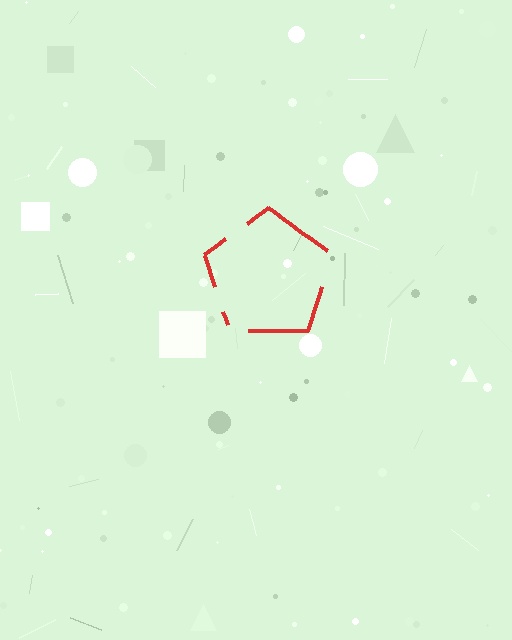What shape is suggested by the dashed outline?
The dashed outline suggests a pentagon.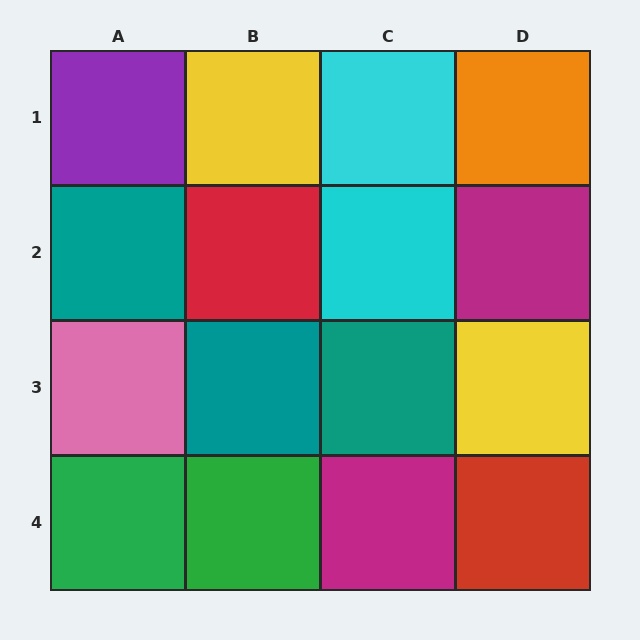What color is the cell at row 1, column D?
Orange.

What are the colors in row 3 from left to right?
Pink, teal, teal, yellow.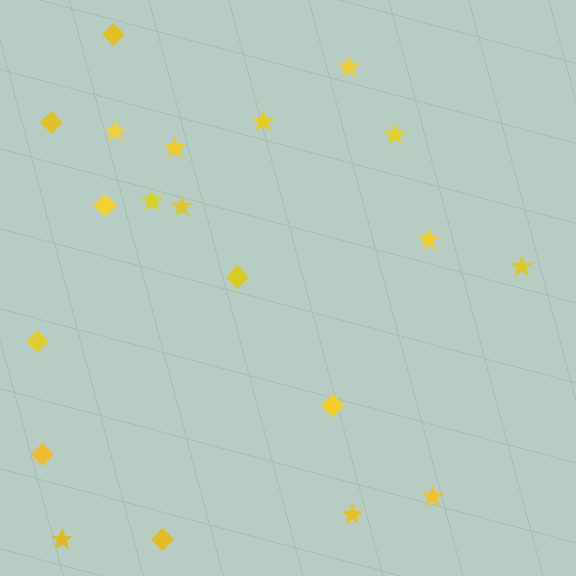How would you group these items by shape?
There are 2 groups: one group of diamonds (8) and one group of stars (12).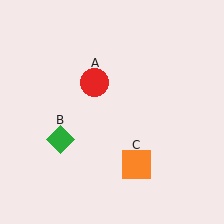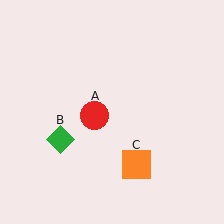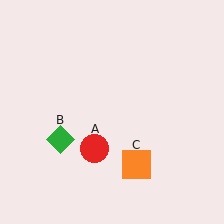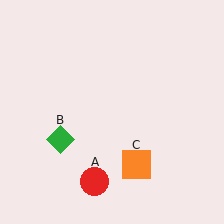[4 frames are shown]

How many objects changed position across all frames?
1 object changed position: red circle (object A).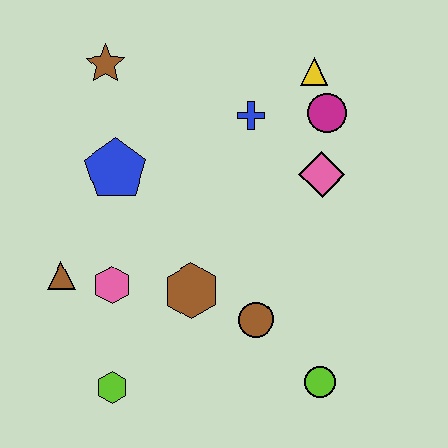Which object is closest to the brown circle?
The brown hexagon is closest to the brown circle.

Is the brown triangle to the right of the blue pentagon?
No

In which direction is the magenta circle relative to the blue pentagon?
The magenta circle is to the right of the blue pentagon.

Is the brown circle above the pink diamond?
No